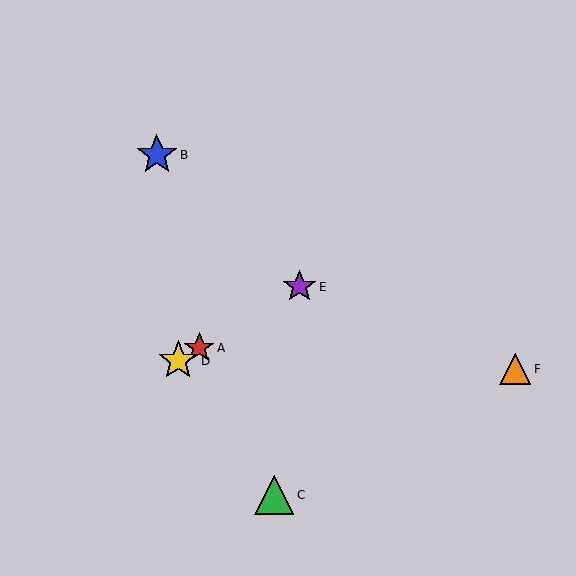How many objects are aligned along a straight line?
3 objects (A, D, E) are aligned along a straight line.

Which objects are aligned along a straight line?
Objects A, D, E are aligned along a straight line.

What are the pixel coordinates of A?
Object A is at (199, 348).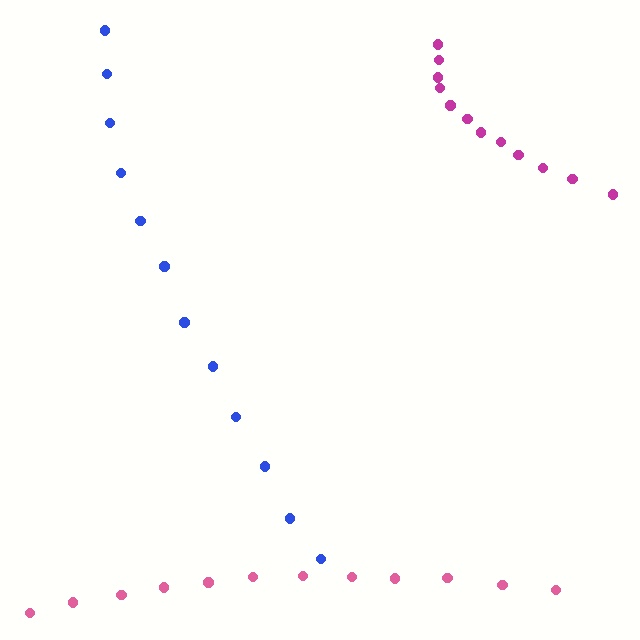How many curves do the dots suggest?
There are 3 distinct paths.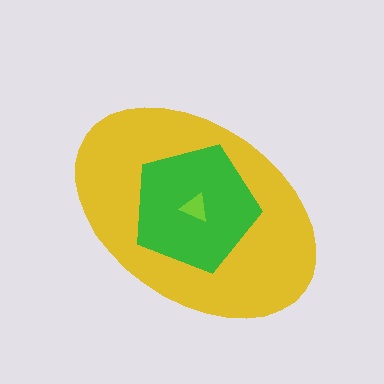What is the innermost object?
The lime triangle.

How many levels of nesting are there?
3.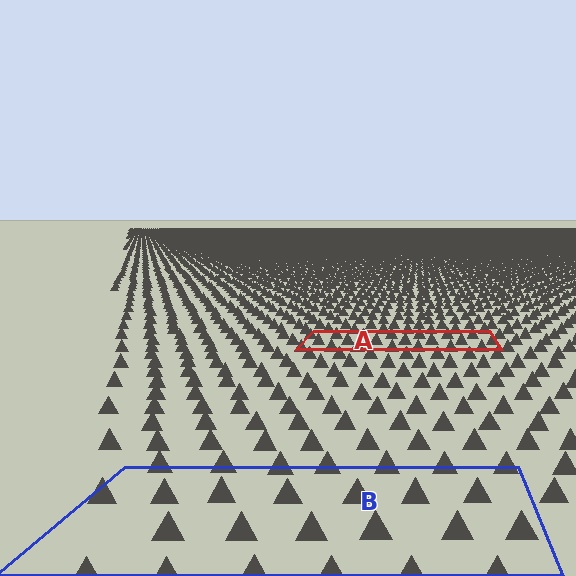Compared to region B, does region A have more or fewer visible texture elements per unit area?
Region A has more texture elements per unit area — they are packed more densely because it is farther away.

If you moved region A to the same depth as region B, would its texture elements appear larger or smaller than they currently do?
They would appear larger. At a closer depth, the same texture elements are projected at a bigger on-screen size.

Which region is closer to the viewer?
Region B is closer. The texture elements there are larger and more spread out.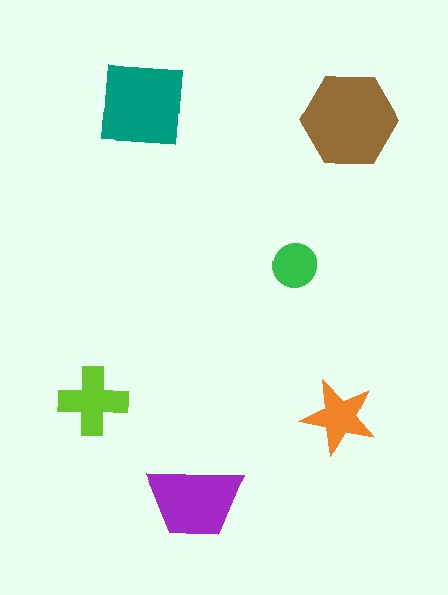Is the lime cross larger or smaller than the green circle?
Larger.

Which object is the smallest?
The green circle.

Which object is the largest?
The brown hexagon.